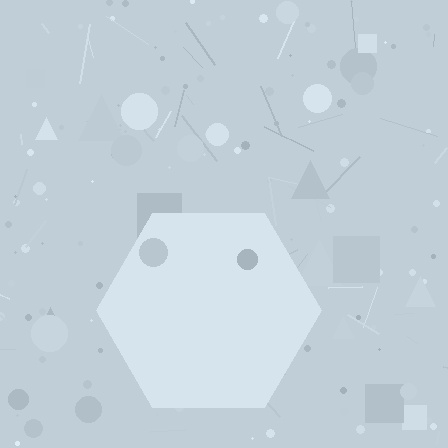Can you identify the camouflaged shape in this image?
The camouflaged shape is a hexagon.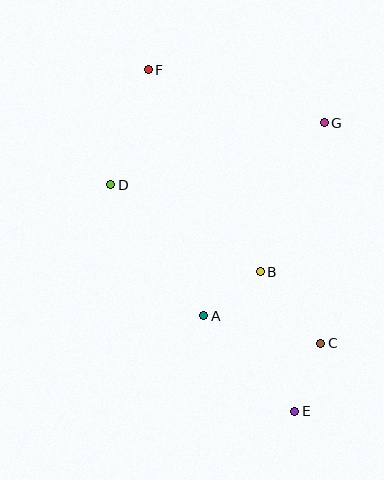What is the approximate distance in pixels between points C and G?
The distance between C and G is approximately 220 pixels.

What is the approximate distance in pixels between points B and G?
The distance between B and G is approximately 162 pixels.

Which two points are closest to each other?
Points A and B are closest to each other.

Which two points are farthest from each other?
Points E and F are farthest from each other.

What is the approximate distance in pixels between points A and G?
The distance between A and G is approximately 227 pixels.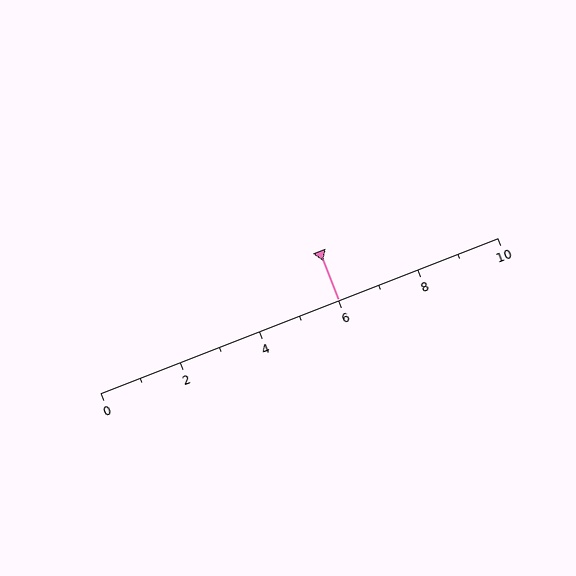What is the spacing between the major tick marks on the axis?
The major ticks are spaced 2 apart.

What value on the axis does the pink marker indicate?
The marker indicates approximately 6.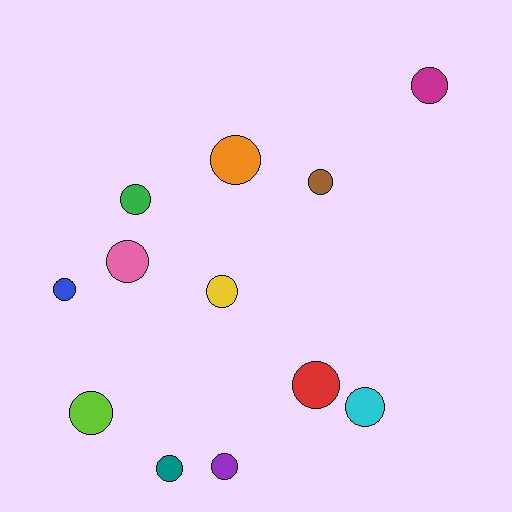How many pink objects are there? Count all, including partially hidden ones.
There is 1 pink object.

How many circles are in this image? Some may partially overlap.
There are 12 circles.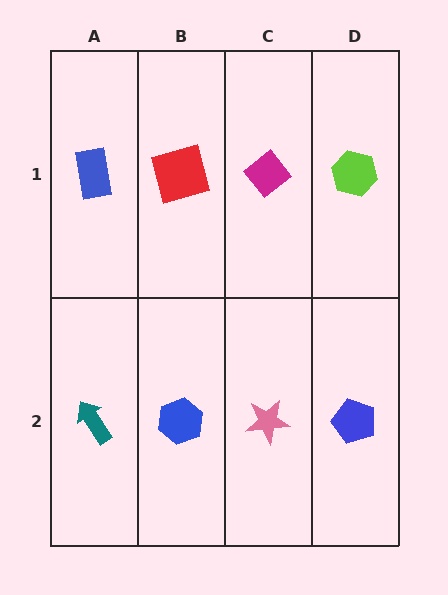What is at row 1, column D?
A lime hexagon.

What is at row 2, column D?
A blue pentagon.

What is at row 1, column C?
A magenta diamond.